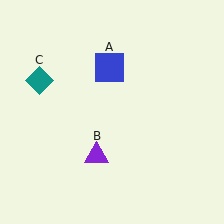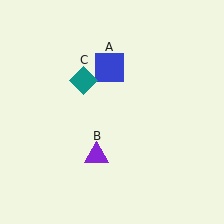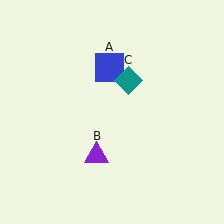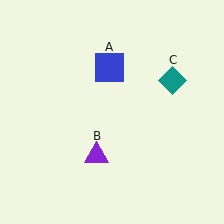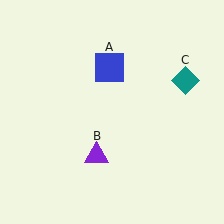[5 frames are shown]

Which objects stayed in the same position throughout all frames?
Blue square (object A) and purple triangle (object B) remained stationary.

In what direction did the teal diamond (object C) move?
The teal diamond (object C) moved right.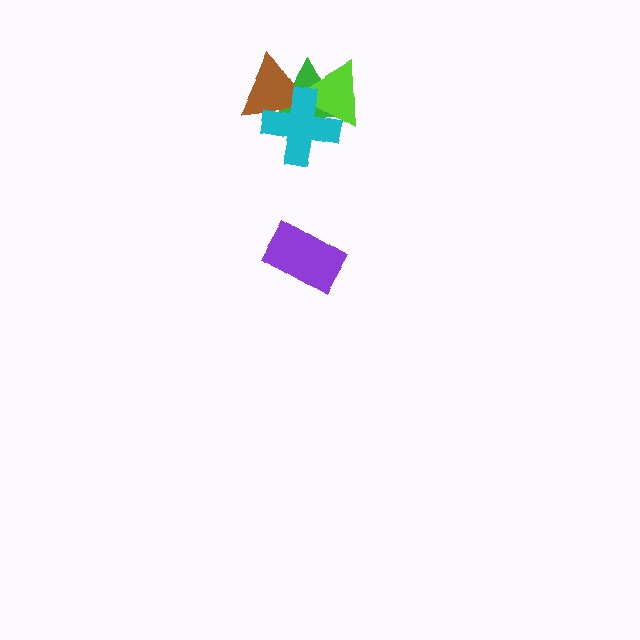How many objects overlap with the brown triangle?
3 objects overlap with the brown triangle.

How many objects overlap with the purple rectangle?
0 objects overlap with the purple rectangle.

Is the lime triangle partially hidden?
Yes, it is partially covered by another shape.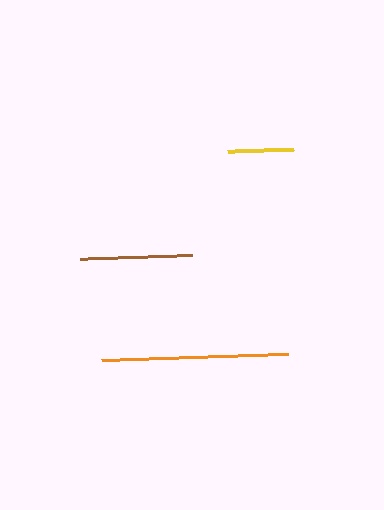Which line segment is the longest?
The orange line is the longest at approximately 187 pixels.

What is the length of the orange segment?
The orange segment is approximately 187 pixels long.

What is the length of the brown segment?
The brown segment is approximately 112 pixels long.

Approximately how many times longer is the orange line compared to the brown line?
The orange line is approximately 1.7 times the length of the brown line.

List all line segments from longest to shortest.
From longest to shortest: orange, brown, yellow.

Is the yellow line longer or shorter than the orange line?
The orange line is longer than the yellow line.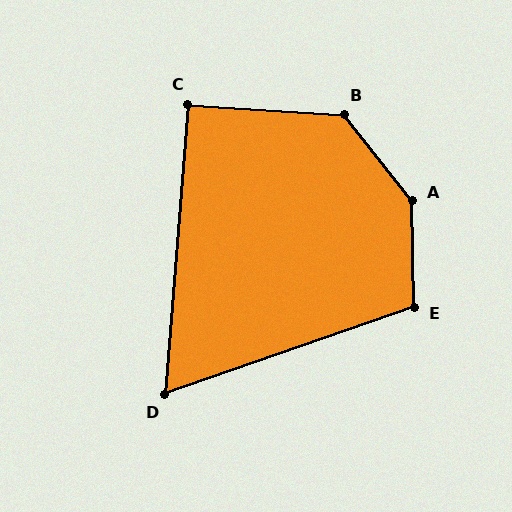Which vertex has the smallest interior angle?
D, at approximately 66 degrees.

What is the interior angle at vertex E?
Approximately 109 degrees (obtuse).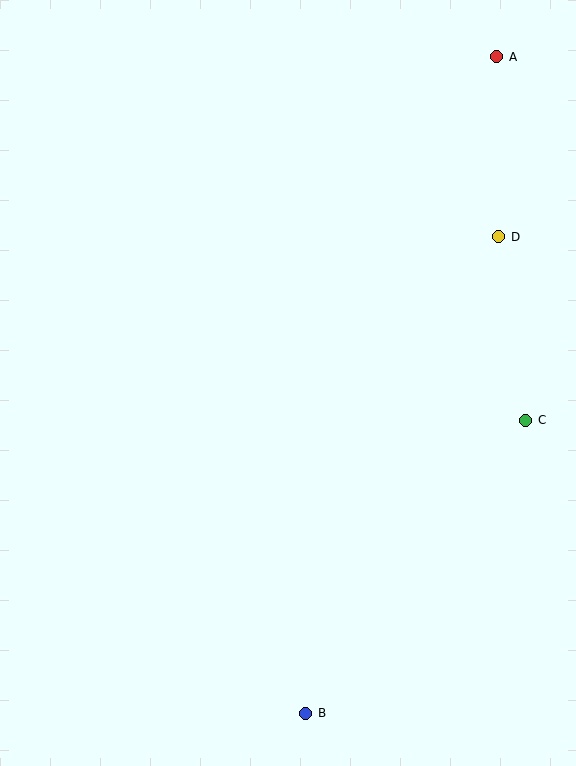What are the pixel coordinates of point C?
Point C is at (526, 420).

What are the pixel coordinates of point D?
Point D is at (499, 237).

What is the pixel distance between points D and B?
The distance between D and B is 514 pixels.